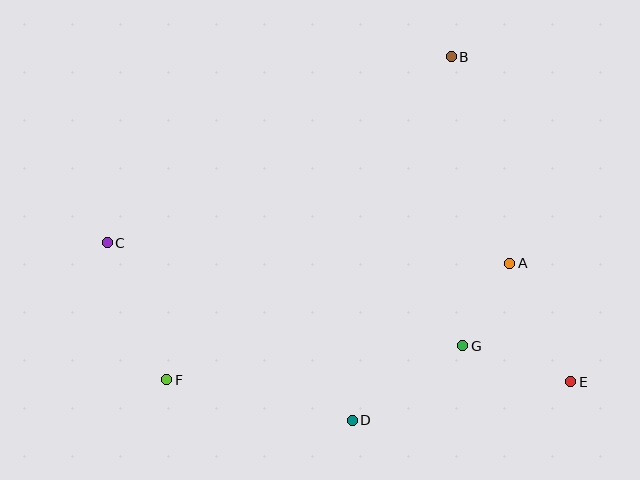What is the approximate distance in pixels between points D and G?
The distance between D and G is approximately 133 pixels.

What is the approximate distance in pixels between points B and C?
The distance between B and C is approximately 391 pixels.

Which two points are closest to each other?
Points A and G are closest to each other.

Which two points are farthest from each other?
Points C and E are farthest from each other.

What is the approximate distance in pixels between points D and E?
The distance between D and E is approximately 222 pixels.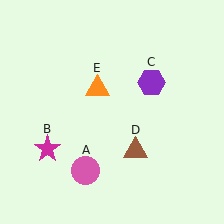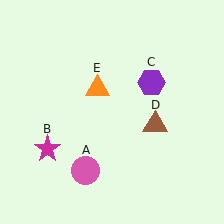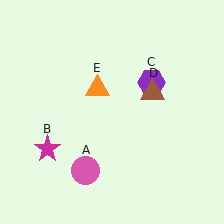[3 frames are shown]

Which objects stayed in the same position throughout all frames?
Pink circle (object A) and magenta star (object B) and purple hexagon (object C) and orange triangle (object E) remained stationary.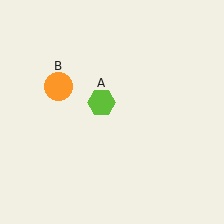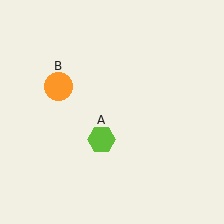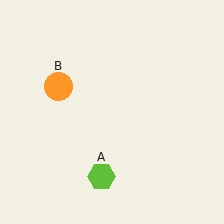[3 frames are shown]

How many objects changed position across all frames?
1 object changed position: lime hexagon (object A).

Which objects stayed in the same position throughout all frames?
Orange circle (object B) remained stationary.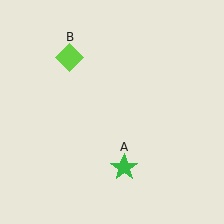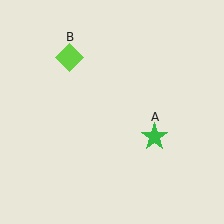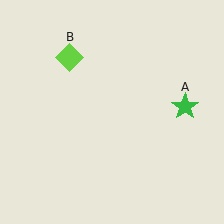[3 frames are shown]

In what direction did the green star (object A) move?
The green star (object A) moved up and to the right.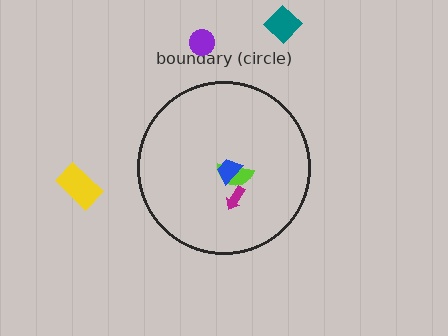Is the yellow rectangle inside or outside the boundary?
Outside.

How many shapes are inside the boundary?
3 inside, 3 outside.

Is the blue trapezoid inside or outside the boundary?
Inside.